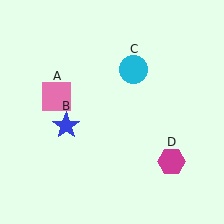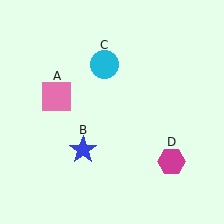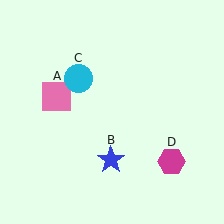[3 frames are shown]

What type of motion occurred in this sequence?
The blue star (object B), cyan circle (object C) rotated counterclockwise around the center of the scene.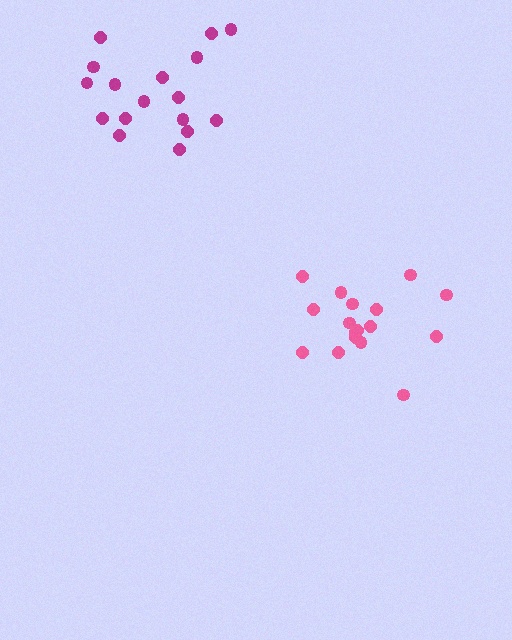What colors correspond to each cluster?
The clusters are colored: pink, magenta.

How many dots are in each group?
Group 1: 17 dots, Group 2: 17 dots (34 total).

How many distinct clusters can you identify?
There are 2 distinct clusters.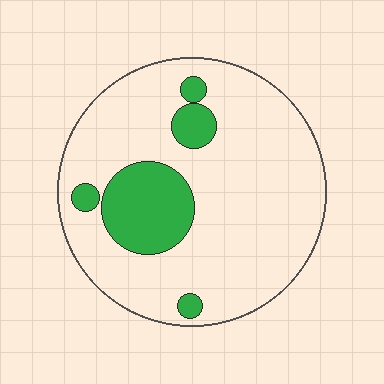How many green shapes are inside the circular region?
5.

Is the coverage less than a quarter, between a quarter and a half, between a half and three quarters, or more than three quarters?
Less than a quarter.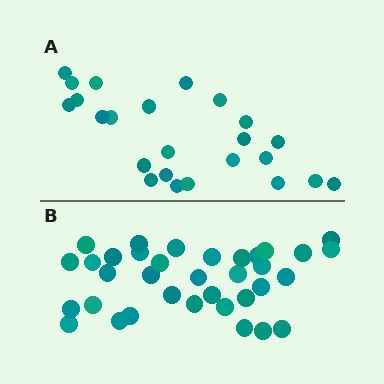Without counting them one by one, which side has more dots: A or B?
Region B (the bottom region) has more dots.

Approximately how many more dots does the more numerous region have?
Region B has roughly 12 or so more dots than region A.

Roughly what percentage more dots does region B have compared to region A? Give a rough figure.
About 45% more.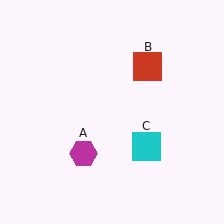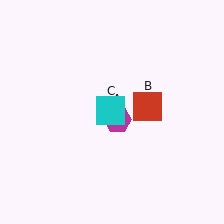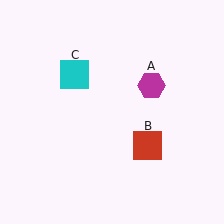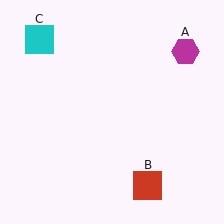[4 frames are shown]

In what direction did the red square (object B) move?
The red square (object B) moved down.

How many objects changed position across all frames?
3 objects changed position: magenta hexagon (object A), red square (object B), cyan square (object C).